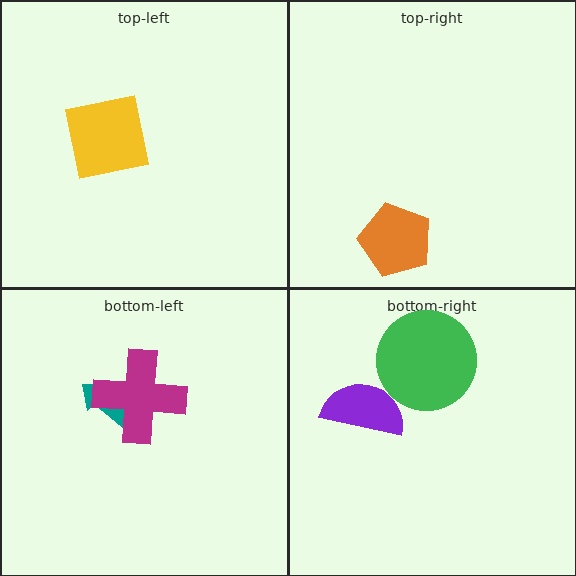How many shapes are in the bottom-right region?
2.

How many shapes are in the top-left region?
1.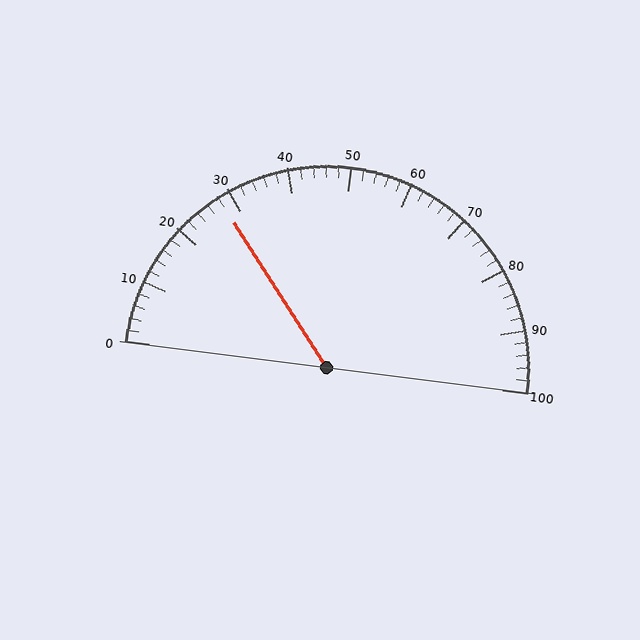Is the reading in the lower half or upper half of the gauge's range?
The reading is in the lower half of the range (0 to 100).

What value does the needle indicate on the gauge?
The needle indicates approximately 28.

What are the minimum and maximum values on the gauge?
The gauge ranges from 0 to 100.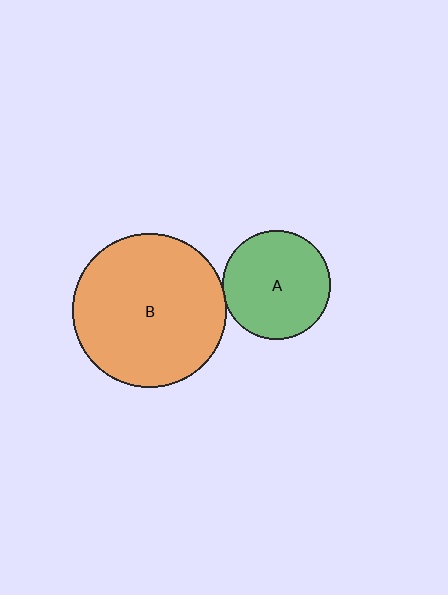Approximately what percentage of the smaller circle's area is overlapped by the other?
Approximately 5%.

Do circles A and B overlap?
Yes.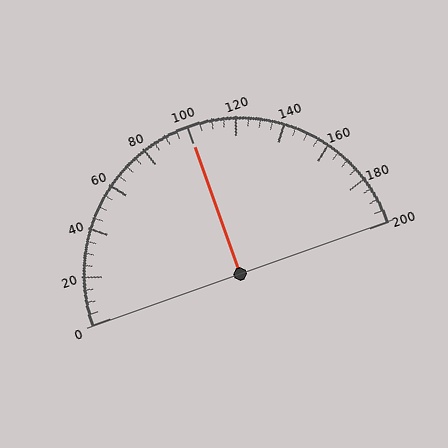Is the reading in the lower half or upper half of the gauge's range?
The reading is in the upper half of the range (0 to 200).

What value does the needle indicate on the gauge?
The needle indicates approximately 100.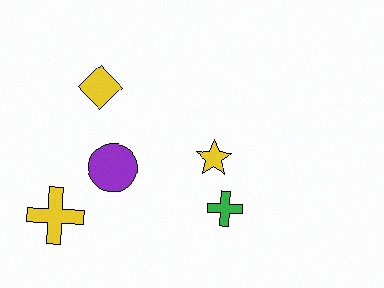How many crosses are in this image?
There are 2 crosses.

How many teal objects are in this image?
There are no teal objects.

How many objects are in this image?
There are 5 objects.